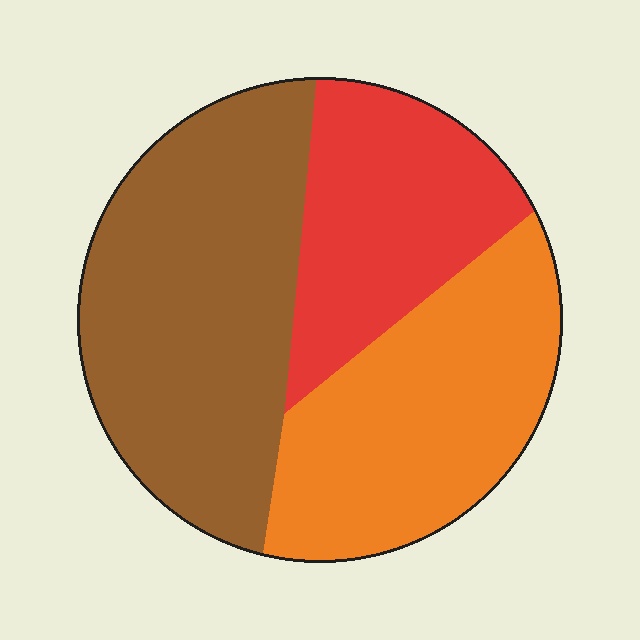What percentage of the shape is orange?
Orange takes up about one third (1/3) of the shape.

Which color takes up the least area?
Red, at roughly 25%.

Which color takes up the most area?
Brown, at roughly 45%.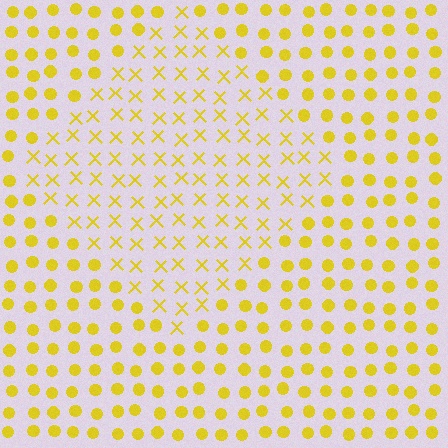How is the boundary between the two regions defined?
The boundary is defined by a change in element shape: X marks inside vs. circles outside. All elements share the same color and spacing.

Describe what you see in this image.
The image is filled with small yellow elements arranged in a uniform grid. A diamond-shaped region contains X marks, while the surrounding area contains circles. The boundary is defined purely by the change in element shape.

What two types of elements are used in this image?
The image uses X marks inside the diamond region and circles outside it.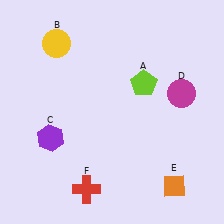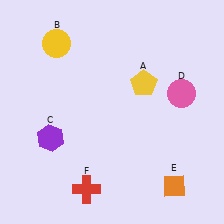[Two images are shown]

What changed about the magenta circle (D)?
In Image 1, D is magenta. In Image 2, it changed to pink.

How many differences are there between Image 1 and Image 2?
There are 2 differences between the two images.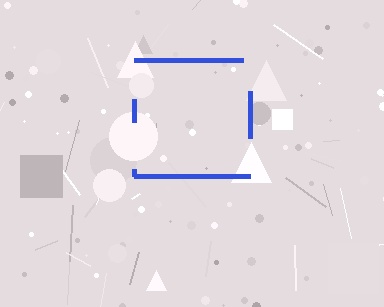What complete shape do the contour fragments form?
The contour fragments form a square.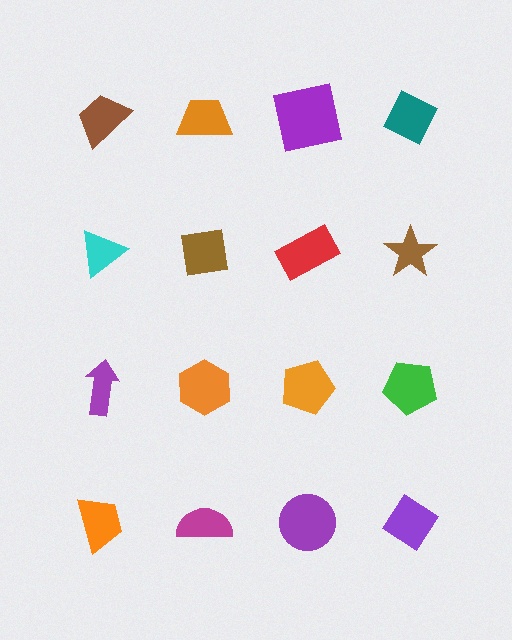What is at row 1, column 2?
An orange trapezoid.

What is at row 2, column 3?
A red rectangle.